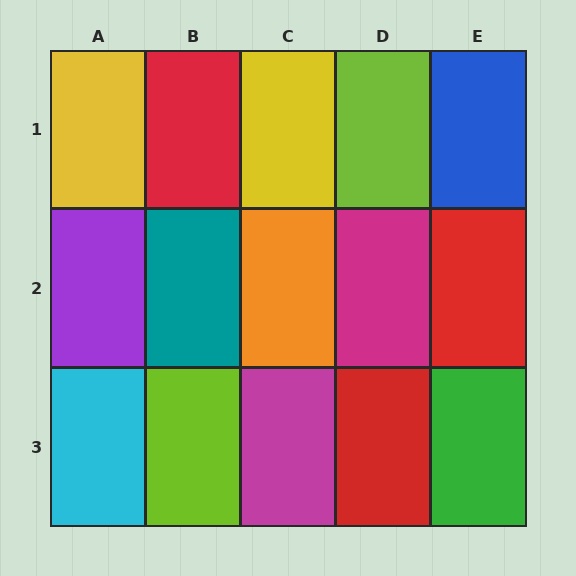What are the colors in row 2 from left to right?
Purple, teal, orange, magenta, red.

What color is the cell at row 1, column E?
Blue.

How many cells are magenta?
2 cells are magenta.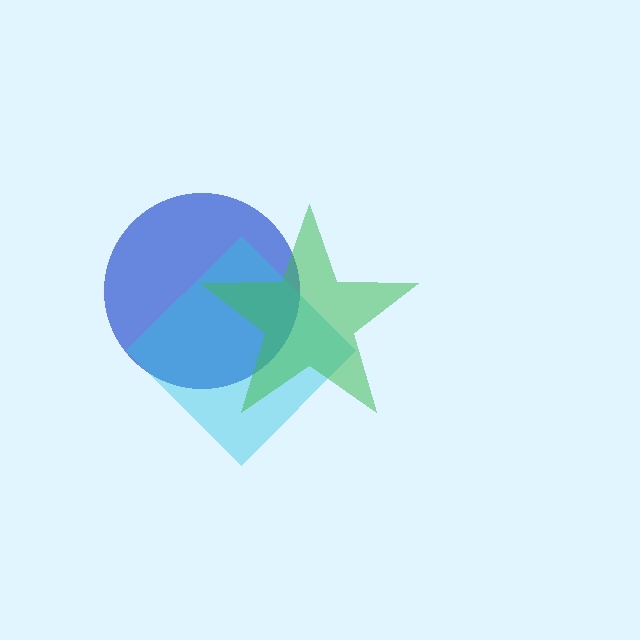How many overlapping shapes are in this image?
There are 3 overlapping shapes in the image.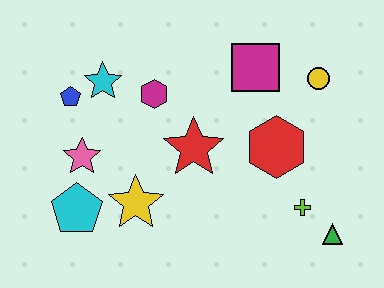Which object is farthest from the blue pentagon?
The green triangle is farthest from the blue pentagon.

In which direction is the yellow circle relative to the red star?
The yellow circle is to the right of the red star.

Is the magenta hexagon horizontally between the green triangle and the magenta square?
No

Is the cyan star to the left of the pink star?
No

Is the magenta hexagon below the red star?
No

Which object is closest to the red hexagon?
The lime cross is closest to the red hexagon.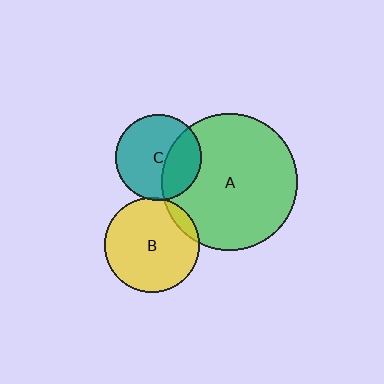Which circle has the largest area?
Circle A (green).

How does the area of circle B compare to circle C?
Approximately 1.2 times.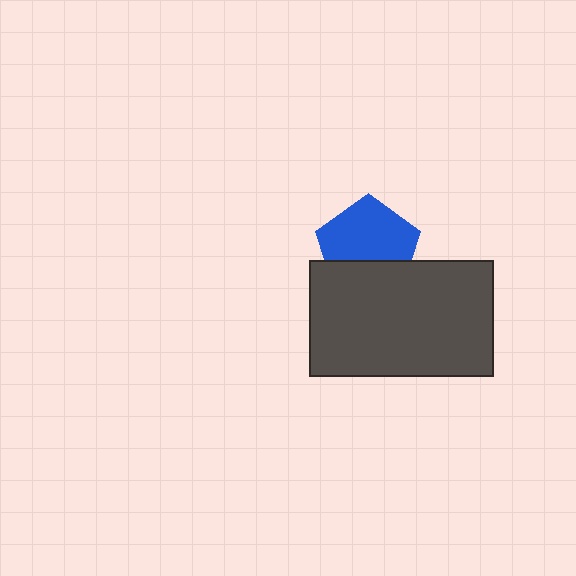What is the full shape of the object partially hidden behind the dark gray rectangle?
The partially hidden object is a blue pentagon.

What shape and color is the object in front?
The object in front is a dark gray rectangle.